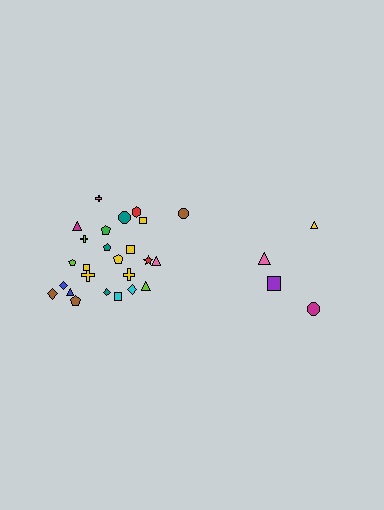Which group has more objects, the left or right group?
The left group.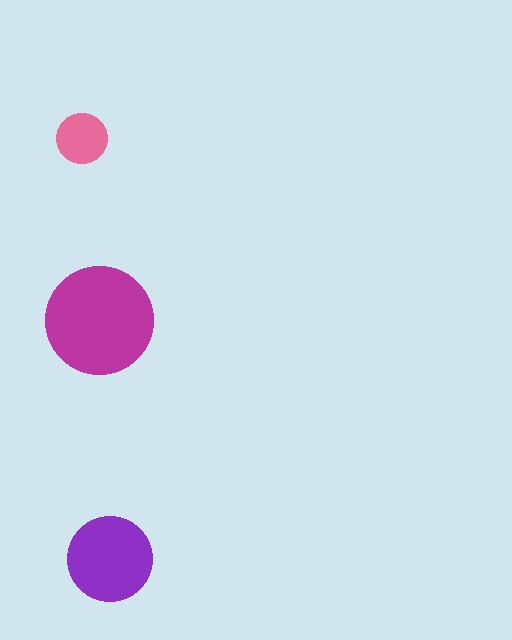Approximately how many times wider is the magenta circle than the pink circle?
About 2 times wider.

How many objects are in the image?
There are 3 objects in the image.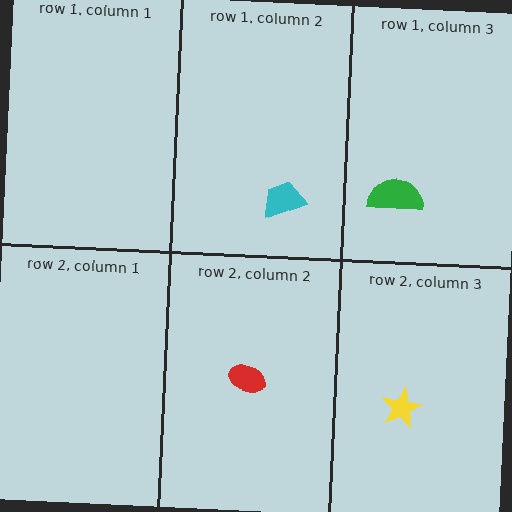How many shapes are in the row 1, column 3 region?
1.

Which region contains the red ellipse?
The row 2, column 2 region.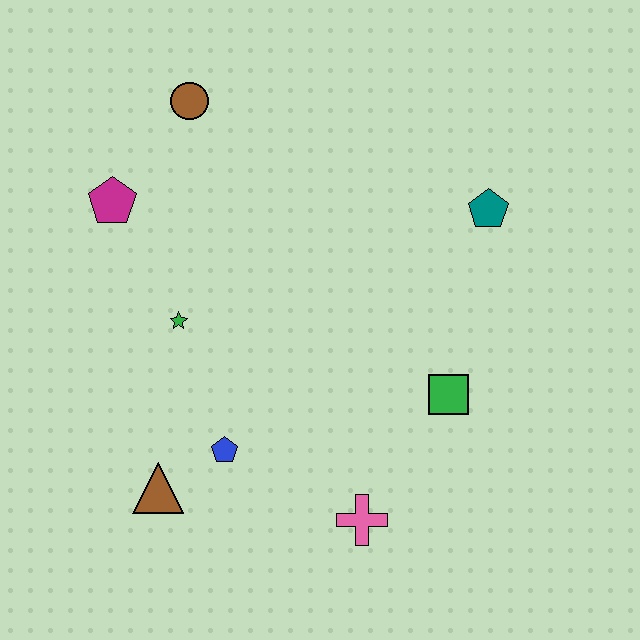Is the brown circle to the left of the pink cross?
Yes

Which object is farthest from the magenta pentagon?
The pink cross is farthest from the magenta pentagon.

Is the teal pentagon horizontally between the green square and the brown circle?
No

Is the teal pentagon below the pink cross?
No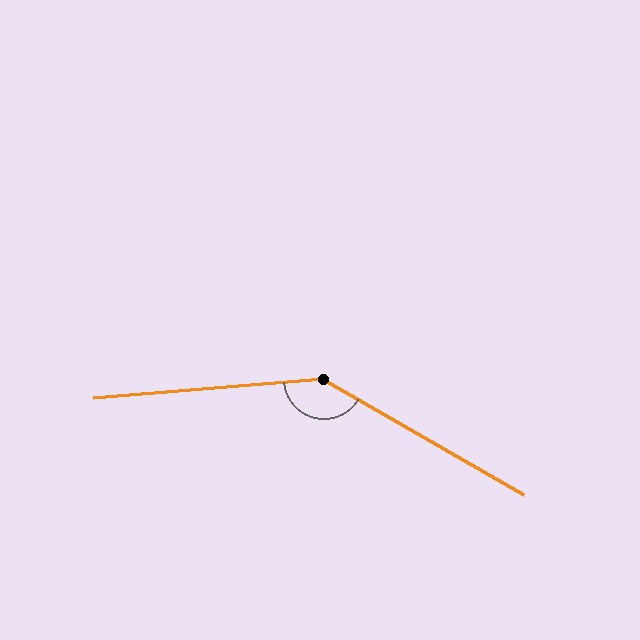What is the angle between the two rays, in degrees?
Approximately 145 degrees.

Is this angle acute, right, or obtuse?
It is obtuse.